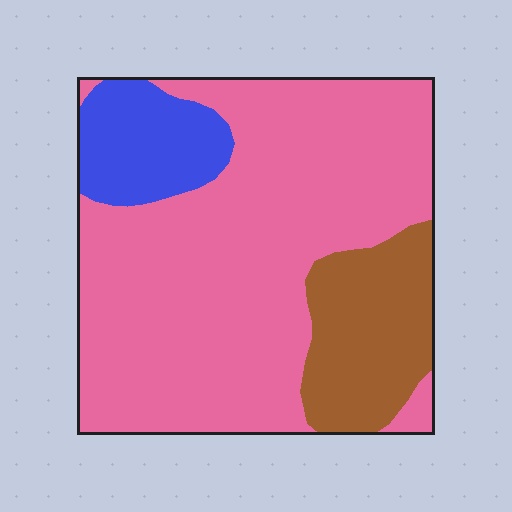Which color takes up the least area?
Blue, at roughly 10%.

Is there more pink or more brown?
Pink.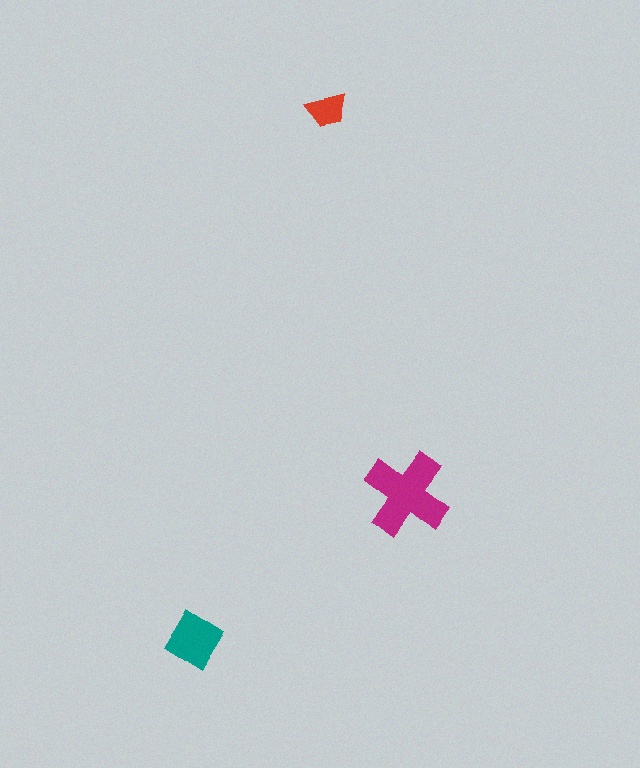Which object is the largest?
The magenta cross.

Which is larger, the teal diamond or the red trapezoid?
The teal diamond.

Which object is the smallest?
The red trapezoid.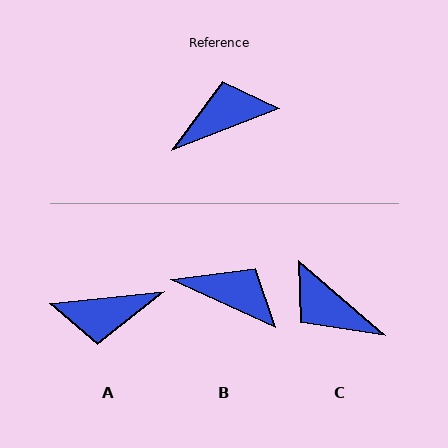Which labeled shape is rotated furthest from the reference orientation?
A, about 165 degrees away.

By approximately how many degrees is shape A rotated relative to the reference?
Approximately 165 degrees counter-clockwise.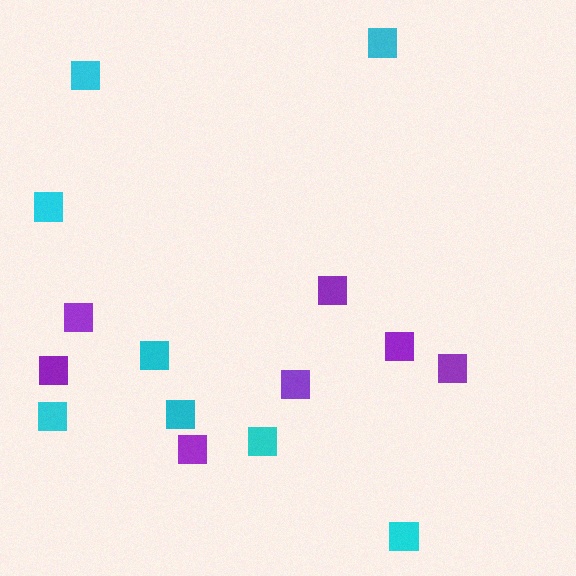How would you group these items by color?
There are 2 groups: one group of purple squares (7) and one group of cyan squares (8).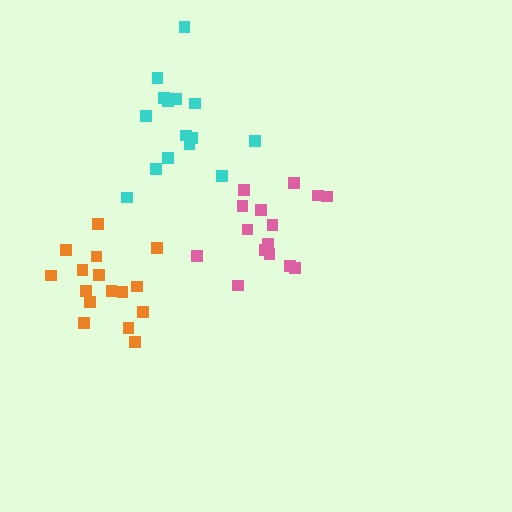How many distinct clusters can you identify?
There are 3 distinct clusters.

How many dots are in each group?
Group 1: 15 dots, Group 2: 16 dots, Group 3: 15 dots (46 total).